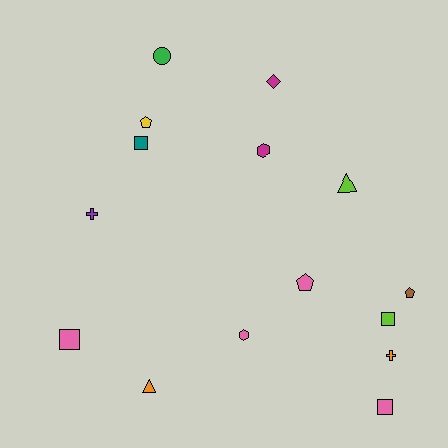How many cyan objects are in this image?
There are no cyan objects.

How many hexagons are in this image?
There are 2 hexagons.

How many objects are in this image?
There are 15 objects.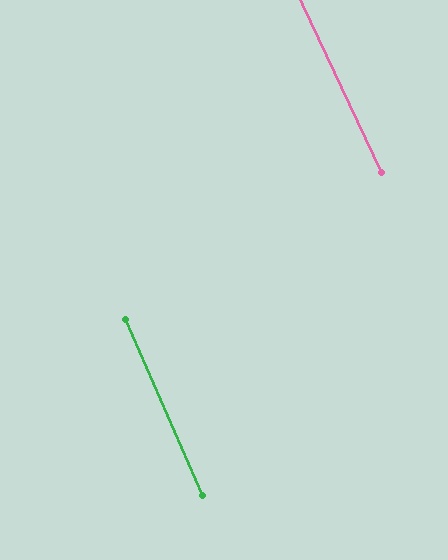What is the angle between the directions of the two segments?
Approximately 2 degrees.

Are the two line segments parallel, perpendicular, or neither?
Parallel — their directions differ by only 1.8°.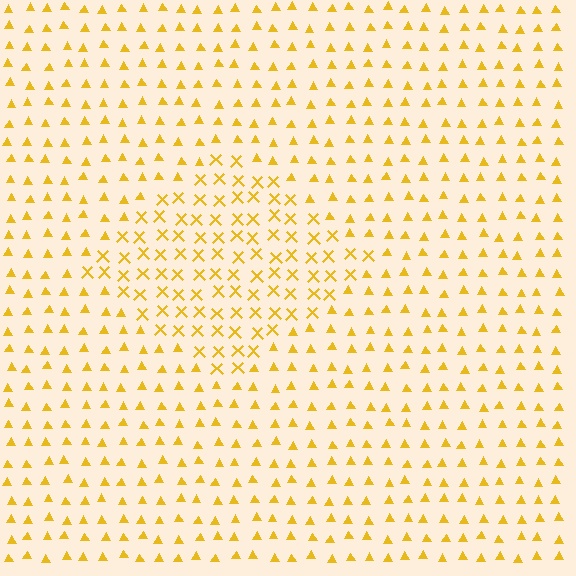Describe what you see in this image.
The image is filled with small yellow elements arranged in a uniform grid. A diamond-shaped region contains X marks, while the surrounding area contains triangles. The boundary is defined purely by the change in element shape.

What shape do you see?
I see a diamond.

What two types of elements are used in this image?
The image uses X marks inside the diamond region and triangles outside it.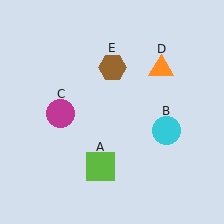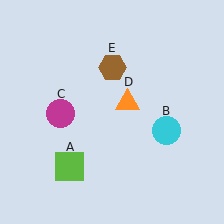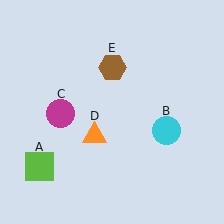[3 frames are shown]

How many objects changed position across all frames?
2 objects changed position: lime square (object A), orange triangle (object D).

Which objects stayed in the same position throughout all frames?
Cyan circle (object B) and magenta circle (object C) and brown hexagon (object E) remained stationary.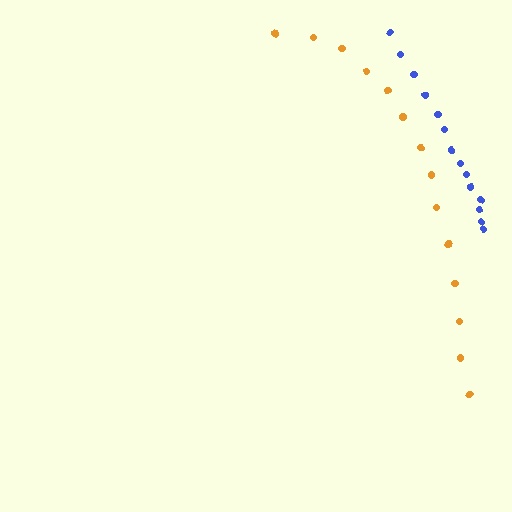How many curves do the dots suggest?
There are 2 distinct paths.